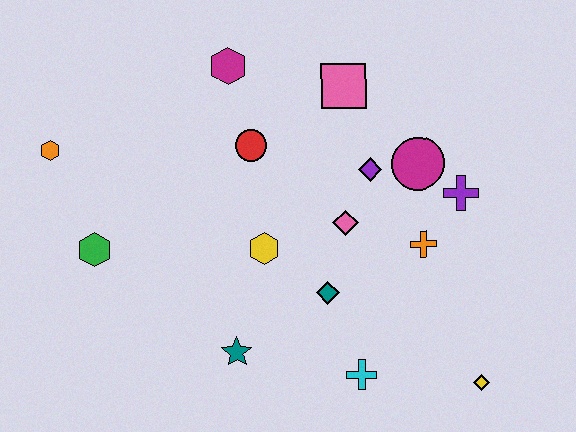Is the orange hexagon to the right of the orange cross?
No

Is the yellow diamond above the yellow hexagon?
No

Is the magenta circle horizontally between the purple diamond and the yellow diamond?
Yes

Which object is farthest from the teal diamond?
The orange hexagon is farthest from the teal diamond.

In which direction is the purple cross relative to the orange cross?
The purple cross is above the orange cross.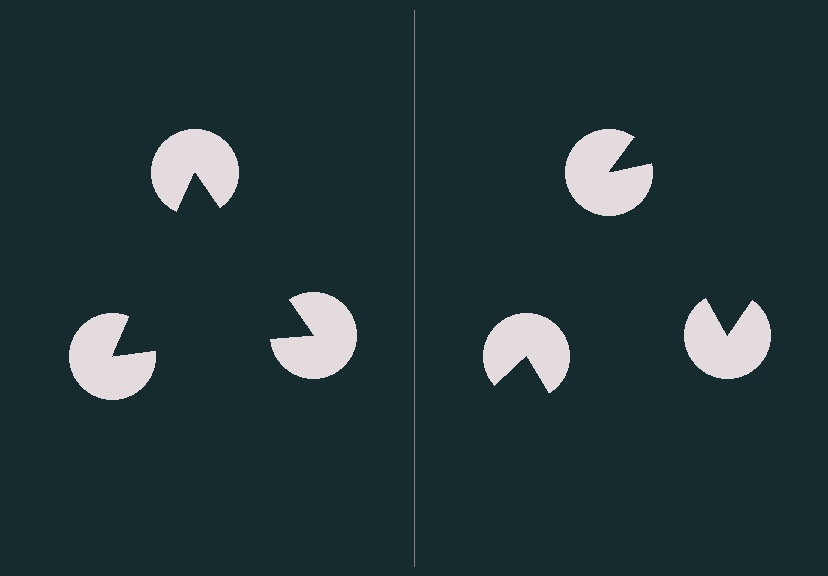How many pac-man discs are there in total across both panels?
6 — 3 on each side.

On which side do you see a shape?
An illusory triangle appears on the left side. On the right side the wedge cuts are rotated, so no coherent shape forms.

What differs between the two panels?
The pac-man discs are positioned identically on both sides; only the wedge orientations differ. On the left they align to a triangle; on the right they are misaligned.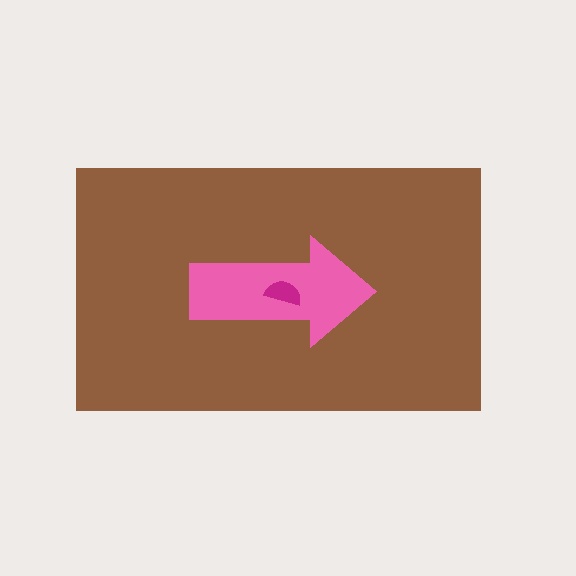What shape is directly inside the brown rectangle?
The pink arrow.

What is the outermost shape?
The brown rectangle.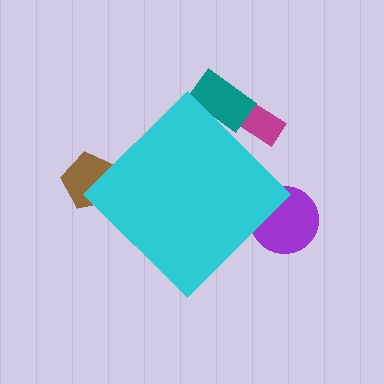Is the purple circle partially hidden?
Yes, the purple circle is partially hidden behind the cyan diamond.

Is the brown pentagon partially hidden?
Yes, the brown pentagon is partially hidden behind the cyan diamond.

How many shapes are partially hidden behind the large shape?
4 shapes are partially hidden.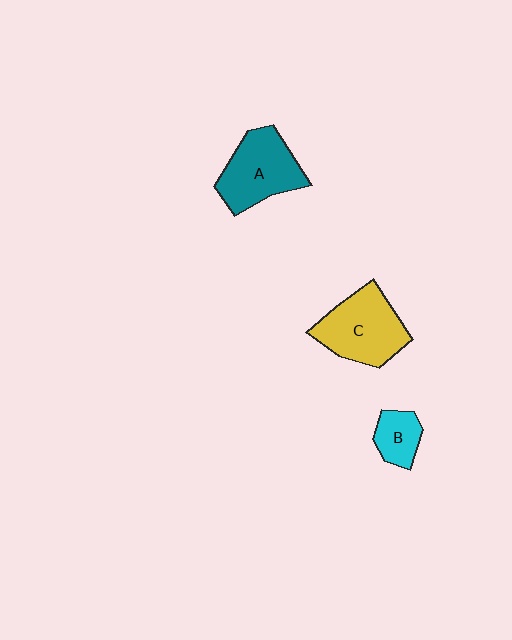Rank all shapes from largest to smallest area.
From largest to smallest: C (yellow), A (teal), B (cyan).